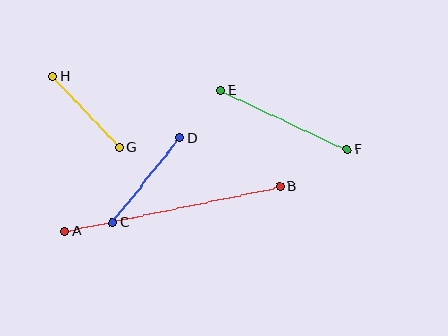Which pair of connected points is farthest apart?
Points A and B are farthest apart.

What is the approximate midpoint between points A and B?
The midpoint is at approximately (172, 209) pixels.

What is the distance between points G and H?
The distance is approximately 98 pixels.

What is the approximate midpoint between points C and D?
The midpoint is at approximately (146, 180) pixels.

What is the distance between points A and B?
The distance is approximately 220 pixels.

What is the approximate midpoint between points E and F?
The midpoint is at approximately (284, 120) pixels.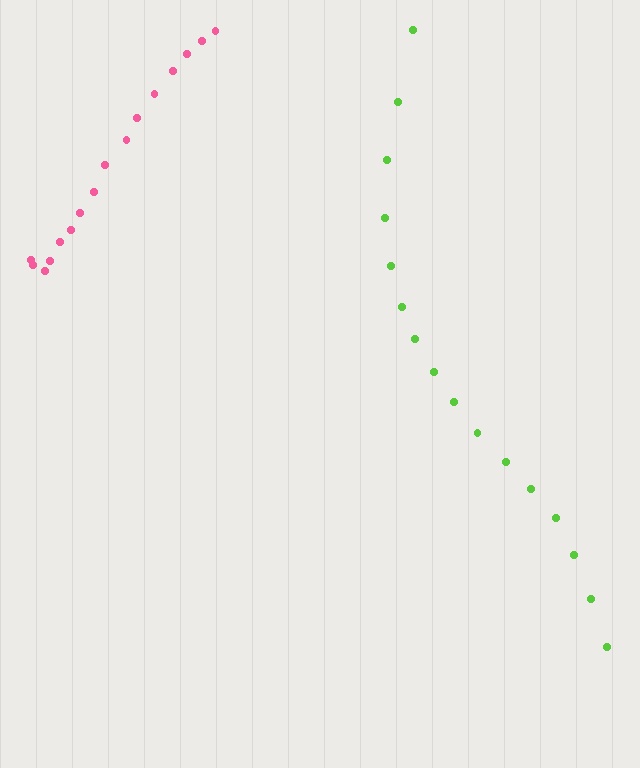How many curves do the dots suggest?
There are 2 distinct paths.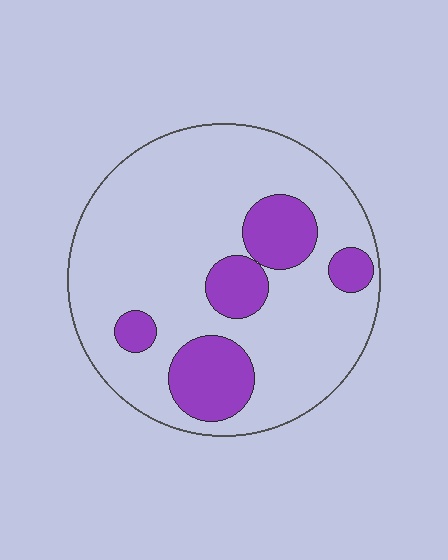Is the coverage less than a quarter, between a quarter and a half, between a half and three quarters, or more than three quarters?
Less than a quarter.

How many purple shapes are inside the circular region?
5.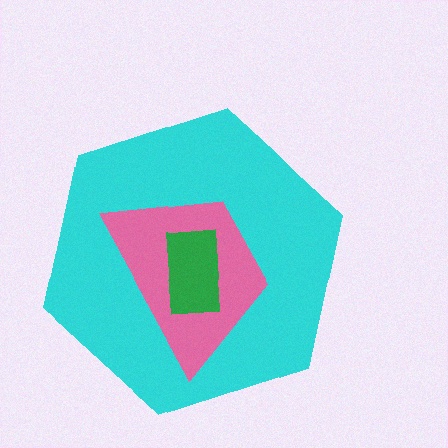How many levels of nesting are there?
3.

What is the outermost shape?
The cyan hexagon.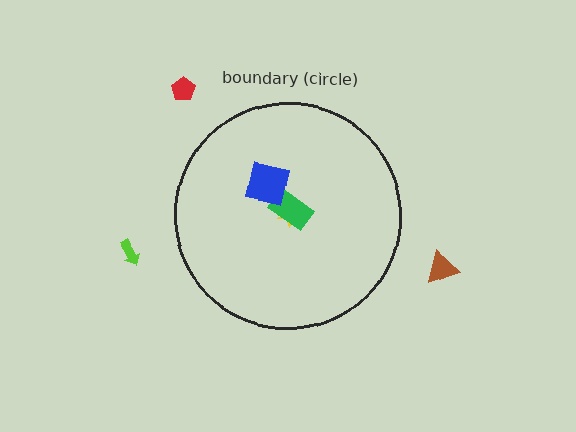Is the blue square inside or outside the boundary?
Inside.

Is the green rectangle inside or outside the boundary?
Inside.